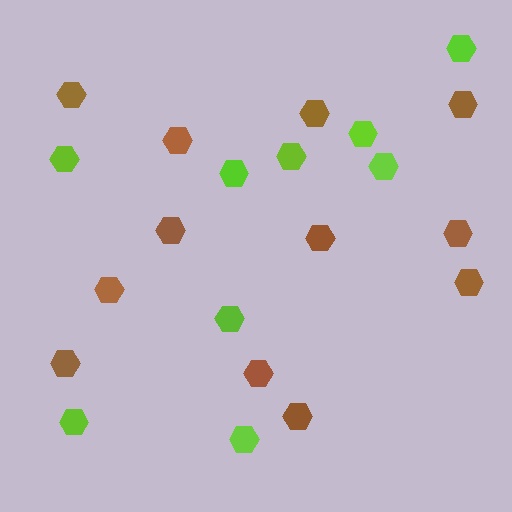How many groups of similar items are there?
There are 2 groups: one group of lime hexagons (9) and one group of brown hexagons (12).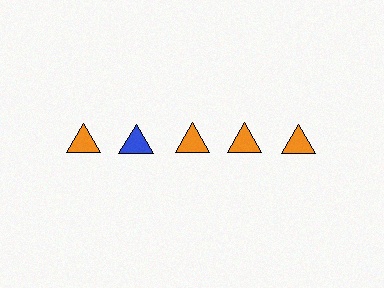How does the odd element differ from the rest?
It has a different color: blue instead of orange.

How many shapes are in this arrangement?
There are 5 shapes arranged in a grid pattern.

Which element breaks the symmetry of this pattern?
The blue triangle in the top row, second from left column breaks the symmetry. All other shapes are orange triangles.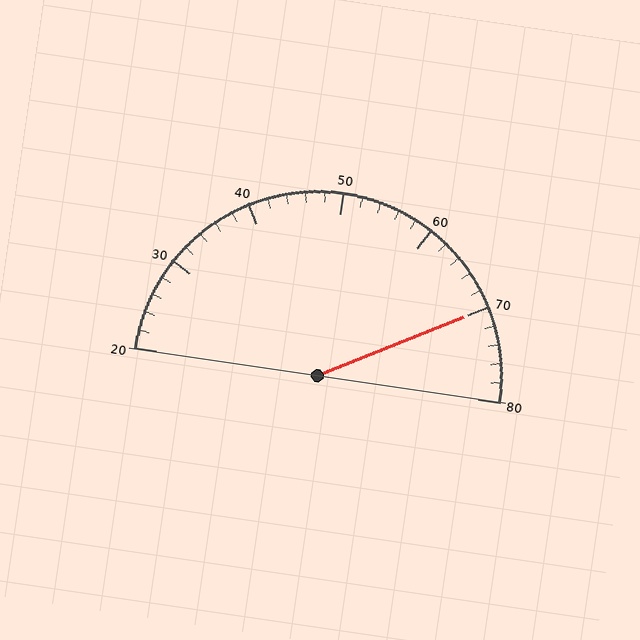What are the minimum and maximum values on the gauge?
The gauge ranges from 20 to 80.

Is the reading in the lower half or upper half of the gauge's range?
The reading is in the upper half of the range (20 to 80).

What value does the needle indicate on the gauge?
The needle indicates approximately 70.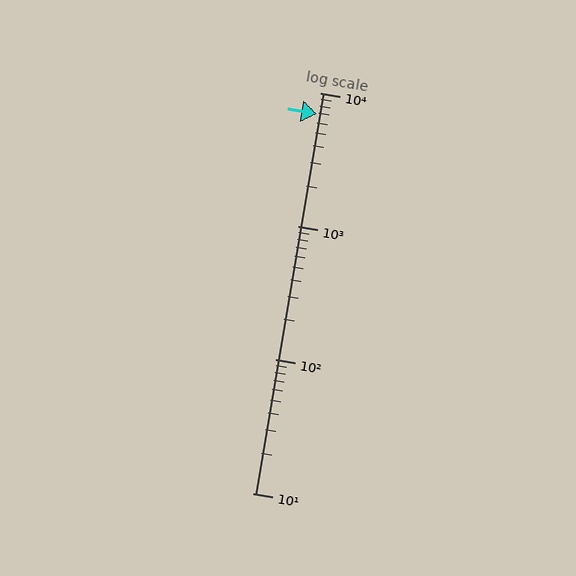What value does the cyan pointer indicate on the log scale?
The pointer indicates approximately 6900.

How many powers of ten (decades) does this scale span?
The scale spans 3 decades, from 10 to 10000.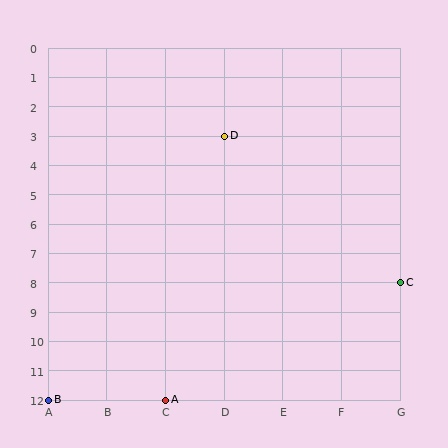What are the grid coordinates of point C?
Point C is at grid coordinates (G, 8).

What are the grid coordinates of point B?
Point B is at grid coordinates (A, 12).